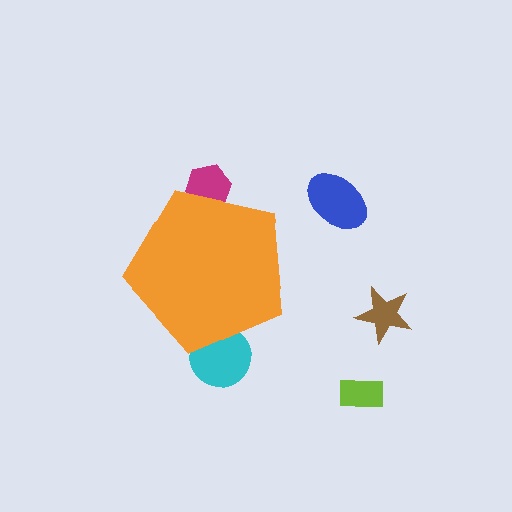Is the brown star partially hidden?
No, the brown star is fully visible.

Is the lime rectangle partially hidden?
No, the lime rectangle is fully visible.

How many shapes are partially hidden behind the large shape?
2 shapes are partially hidden.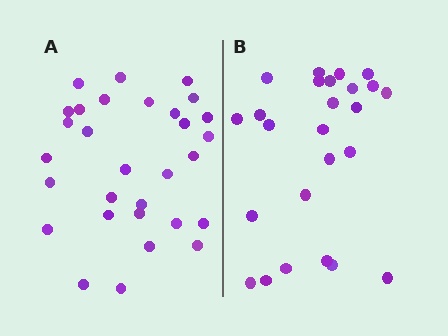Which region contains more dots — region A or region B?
Region A (the left region) has more dots.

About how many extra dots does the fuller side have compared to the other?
Region A has about 5 more dots than region B.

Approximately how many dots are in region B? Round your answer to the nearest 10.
About 20 dots. (The exact count is 25, which rounds to 20.)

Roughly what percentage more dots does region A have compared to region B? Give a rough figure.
About 20% more.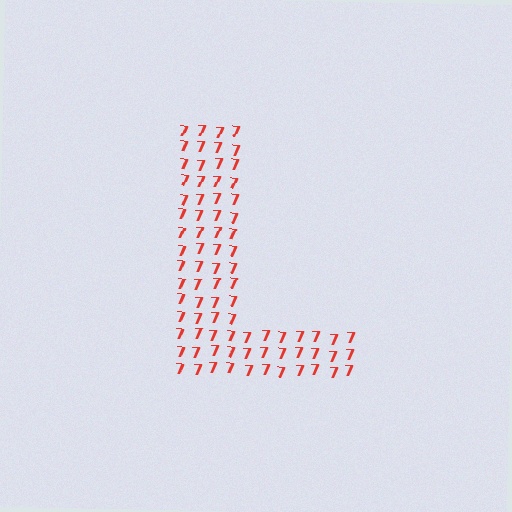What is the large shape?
The large shape is the letter L.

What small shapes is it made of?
It is made of small digit 7's.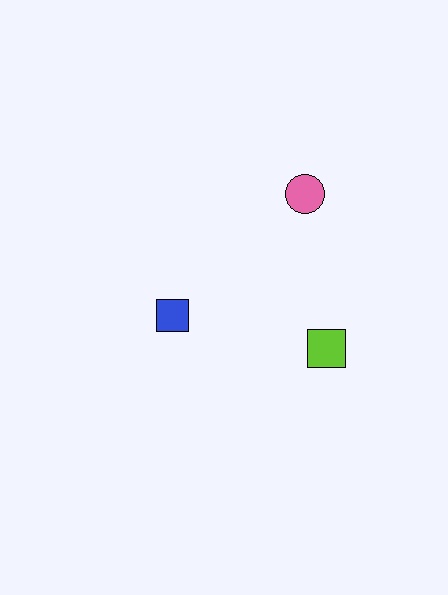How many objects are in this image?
There are 3 objects.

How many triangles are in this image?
There are no triangles.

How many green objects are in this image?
There are no green objects.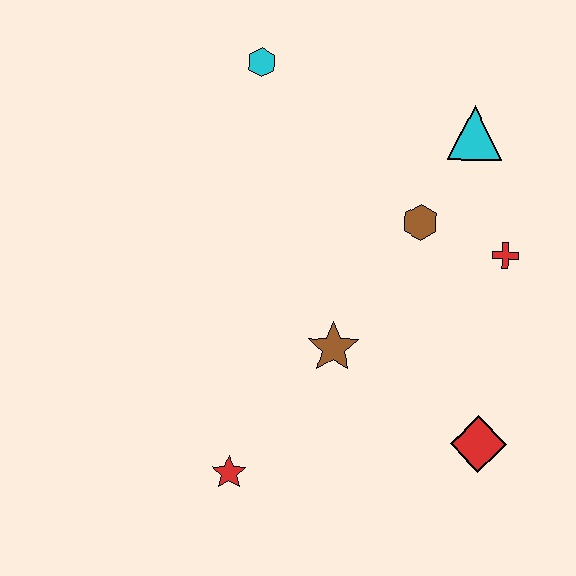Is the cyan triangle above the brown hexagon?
Yes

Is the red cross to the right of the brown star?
Yes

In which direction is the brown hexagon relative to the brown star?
The brown hexagon is above the brown star.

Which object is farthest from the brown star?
The cyan hexagon is farthest from the brown star.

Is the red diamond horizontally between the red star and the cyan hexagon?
No